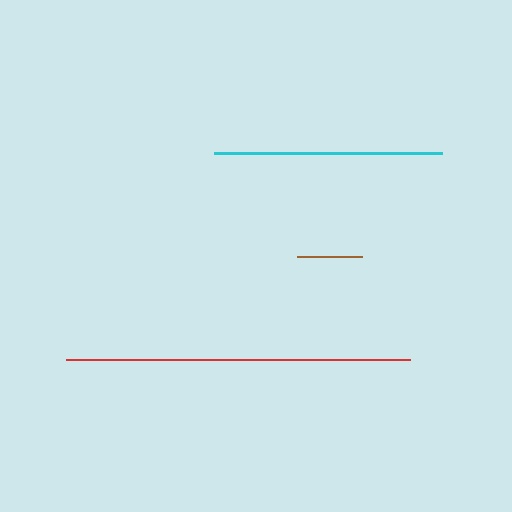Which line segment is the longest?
The red line is the longest at approximately 345 pixels.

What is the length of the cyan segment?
The cyan segment is approximately 228 pixels long.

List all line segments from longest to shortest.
From longest to shortest: red, cyan, brown.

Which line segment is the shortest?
The brown line is the shortest at approximately 65 pixels.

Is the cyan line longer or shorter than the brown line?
The cyan line is longer than the brown line.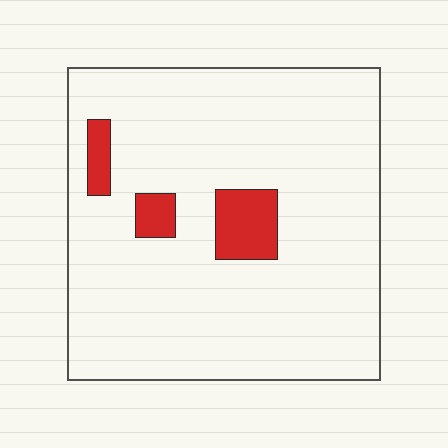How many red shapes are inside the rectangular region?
3.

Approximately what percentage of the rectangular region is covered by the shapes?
Approximately 10%.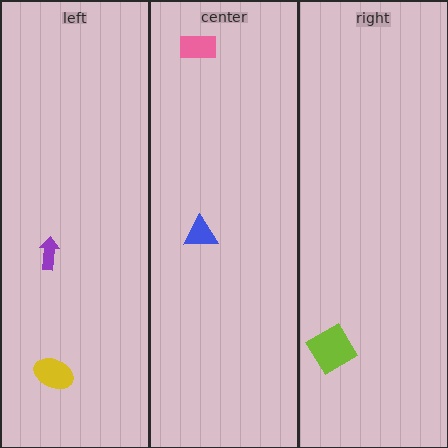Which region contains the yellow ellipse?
The left region.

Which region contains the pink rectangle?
The center region.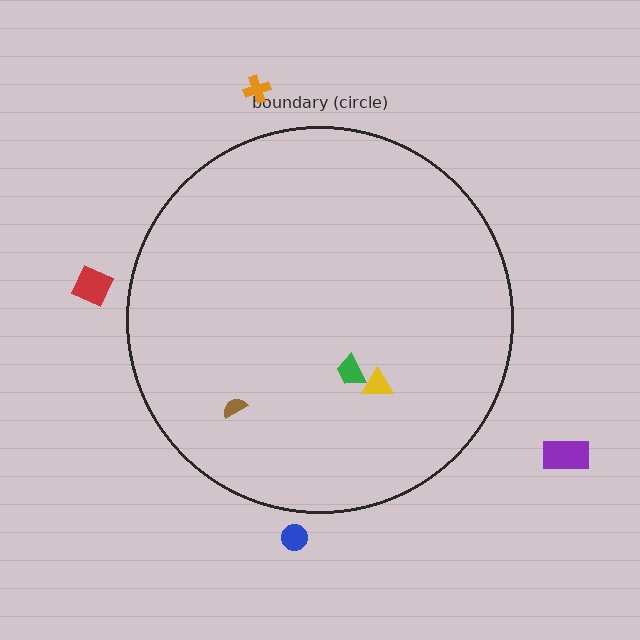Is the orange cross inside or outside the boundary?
Outside.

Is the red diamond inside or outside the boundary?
Outside.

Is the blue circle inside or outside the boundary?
Outside.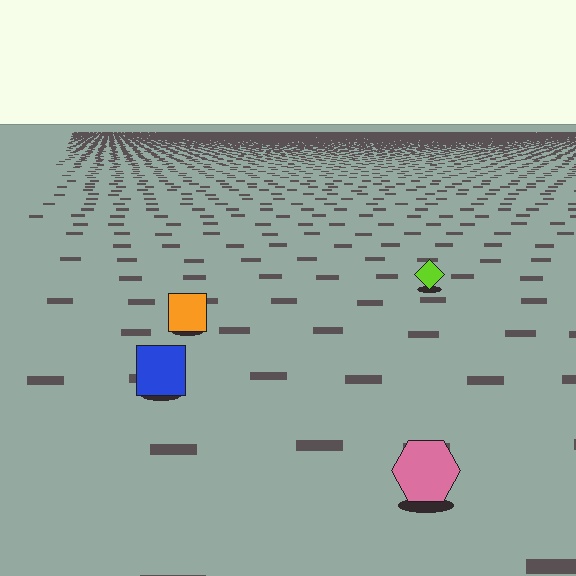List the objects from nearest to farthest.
From nearest to farthest: the pink hexagon, the blue square, the orange square, the lime diamond.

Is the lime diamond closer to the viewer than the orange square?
No. The orange square is closer — you can tell from the texture gradient: the ground texture is coarser near it.